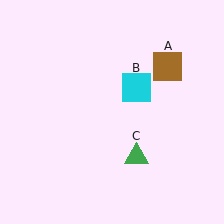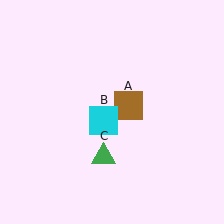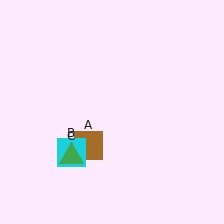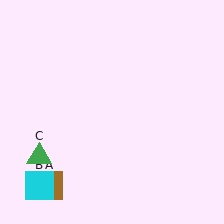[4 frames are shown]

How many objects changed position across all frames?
3 objects changed position: brown square (object A), cyan square (object B), green triangle (object C).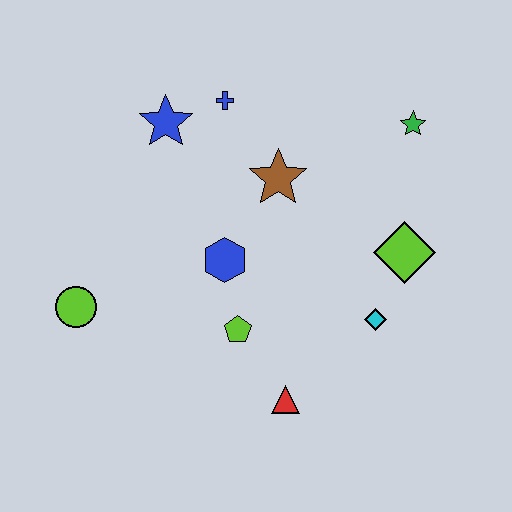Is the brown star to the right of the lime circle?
Yes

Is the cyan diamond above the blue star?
No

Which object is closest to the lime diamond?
The cyan diamond is closest to the lime diamond.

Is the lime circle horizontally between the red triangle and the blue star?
No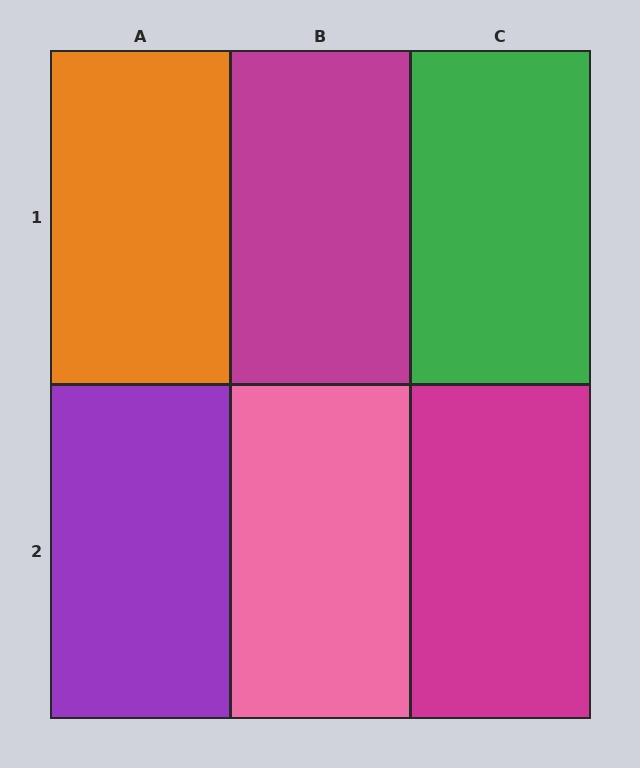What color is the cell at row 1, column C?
Green.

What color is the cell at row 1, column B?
Magenta.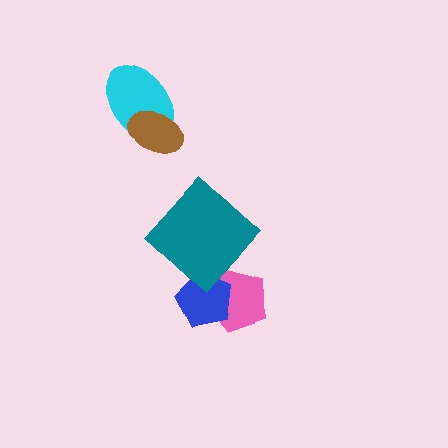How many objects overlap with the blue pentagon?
1 object overlaps with the blue pentagon.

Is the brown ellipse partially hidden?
No, no other shape covers it.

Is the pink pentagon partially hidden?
Yes, it is partially covered by another shape.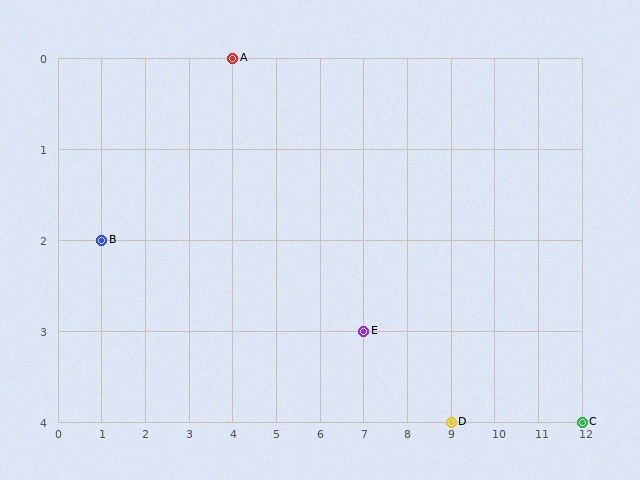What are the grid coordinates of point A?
Point A is at grid coordinates (4, 0).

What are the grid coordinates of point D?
Point D is at grid coordinates (9, 4).